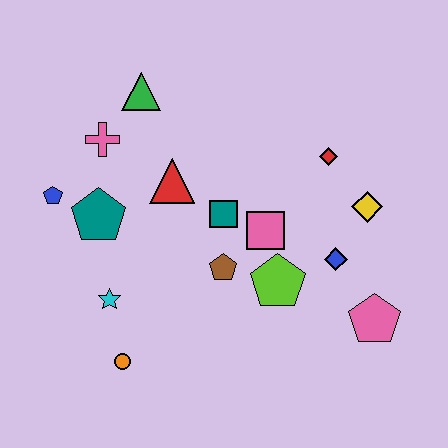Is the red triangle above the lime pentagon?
Yes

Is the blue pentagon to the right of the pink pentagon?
No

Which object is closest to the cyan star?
The orange circle is closest to the cyan star.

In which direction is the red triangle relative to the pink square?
The red triangle is to the left of the pink square.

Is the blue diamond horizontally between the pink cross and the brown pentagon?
No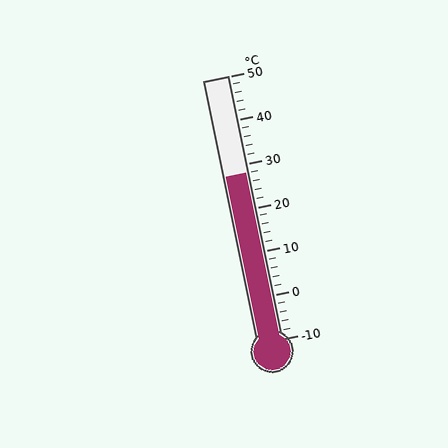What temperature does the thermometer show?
The thermometer shows approximately 28°C.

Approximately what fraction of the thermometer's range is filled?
The thermometer is filled to approximately 65% of its range.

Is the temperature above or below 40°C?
The temperature is below 40°C.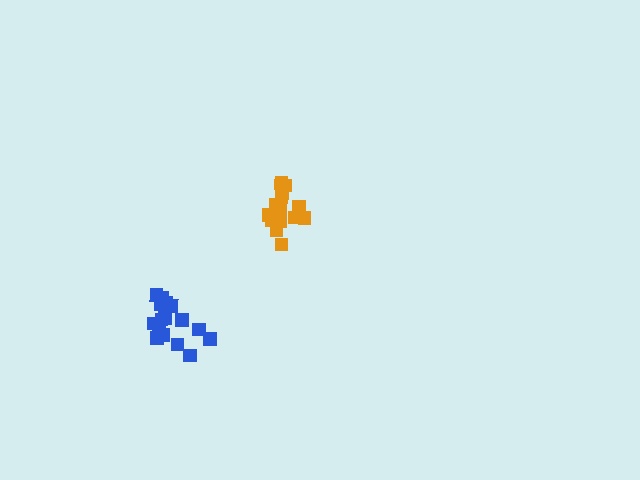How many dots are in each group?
Group 1: 17 dots, Group 2: 15 dots (32 total).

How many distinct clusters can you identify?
There are 2 distinct clusters.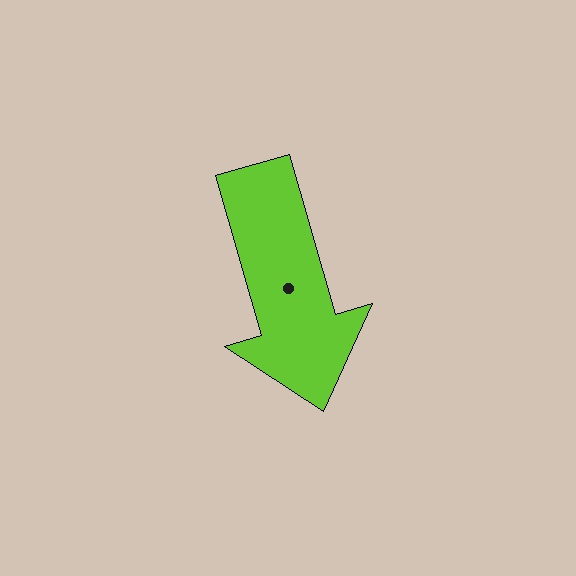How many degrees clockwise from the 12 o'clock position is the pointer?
Approximately 164 degrees.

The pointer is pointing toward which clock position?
Roughly 5 o'clock.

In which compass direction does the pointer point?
South.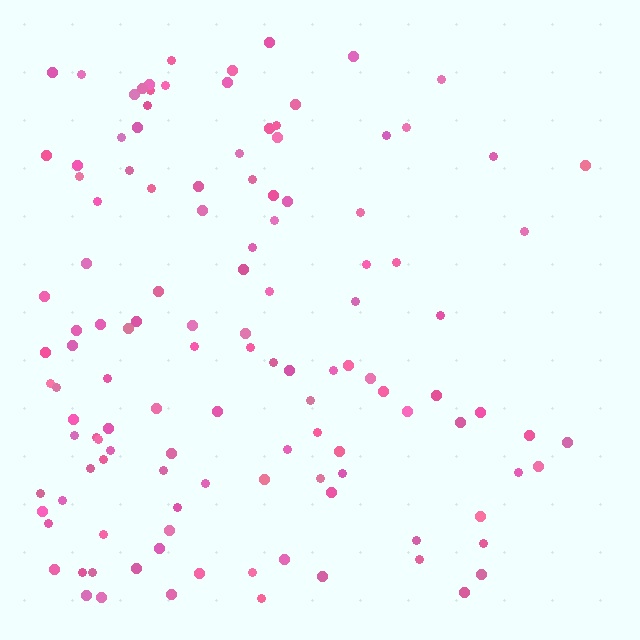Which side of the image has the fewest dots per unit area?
The right.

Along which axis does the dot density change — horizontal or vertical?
Horizontal.